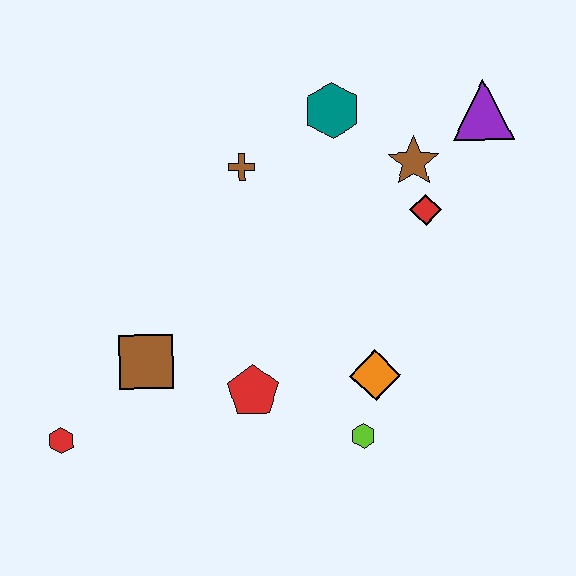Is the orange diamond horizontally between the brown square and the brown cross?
No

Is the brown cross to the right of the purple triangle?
No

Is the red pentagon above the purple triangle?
No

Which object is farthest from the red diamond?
The red hexagon is farthest from the red diamond.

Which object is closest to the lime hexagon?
The orange diamond is closest to the lime hexagon.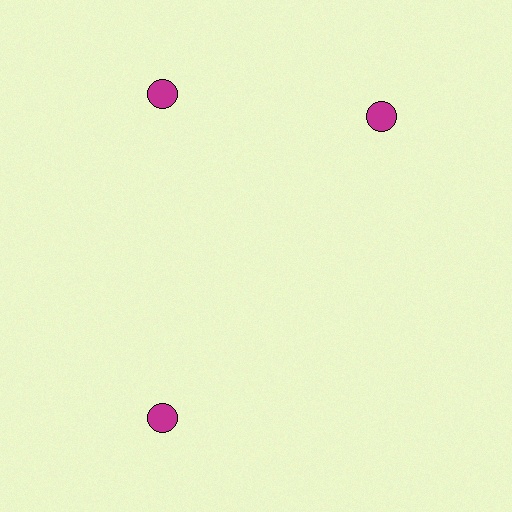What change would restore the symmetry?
The symmetry would be restored by rotating it back into even spacing with its neighbors so that all 3 circles sit at equal angles and equal distance from the center.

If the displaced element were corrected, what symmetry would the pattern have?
It would have 3-fold rotational symmetry — the pattern would map onto itself every 120 degrees.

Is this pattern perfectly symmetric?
No. The 3 magenta circles are arranged in a ring, but one element near the 3 o'clock position is rotated out of alignment along the ring, breaking the 3-fold rotational symmetry.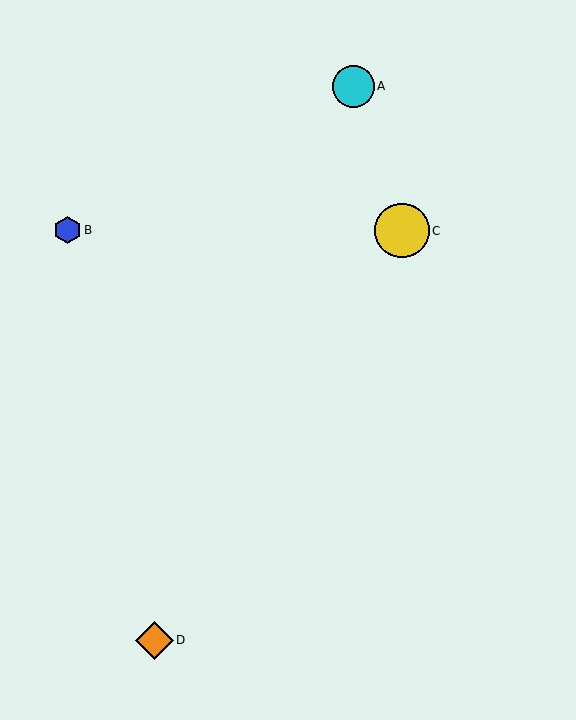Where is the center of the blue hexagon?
The center of the blue hexagon is at (67, 230).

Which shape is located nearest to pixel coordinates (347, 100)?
The cyan circle (labeled A) at (354, 86) is nearest to that location.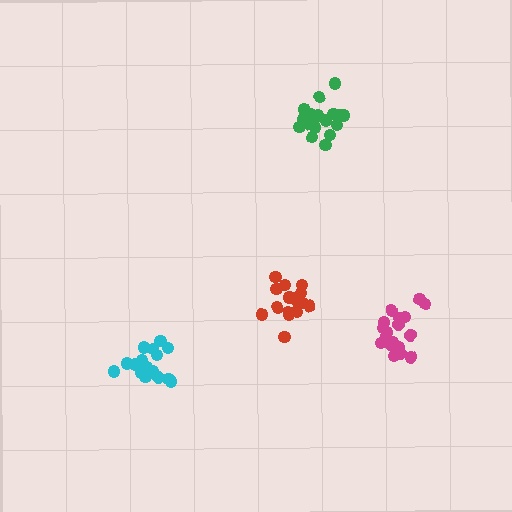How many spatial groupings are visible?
There are 4 spatial groupings.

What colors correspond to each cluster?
The clusters are colored: green, magenta, red, cyan.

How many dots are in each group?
Group 1: 17 dots, Group 2: 18 dots, Group 3: 17 dots, Group 4: 16 dots (68 total).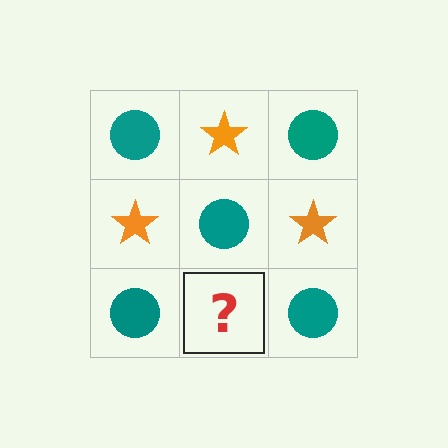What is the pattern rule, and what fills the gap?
The rule is that it alternates teal circle and orange star in a checkerboard pattern. The gap should be filled with an orange star.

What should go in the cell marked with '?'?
The missing cell should contain an orange star.